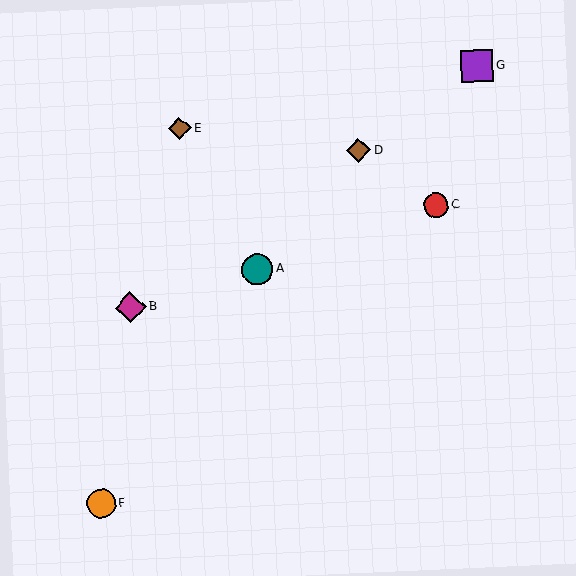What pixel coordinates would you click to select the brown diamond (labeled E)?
Click at (180, 128) to select the brown diamond E.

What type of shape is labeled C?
Shape C is a red circle.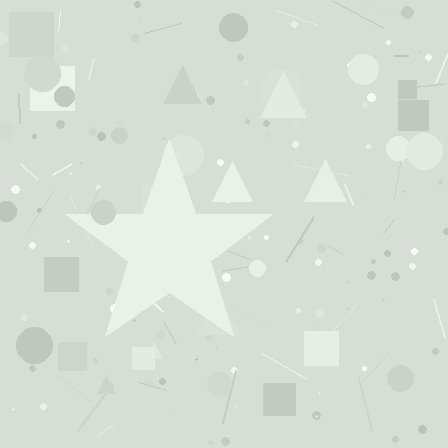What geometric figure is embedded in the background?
A star is embedded in the background.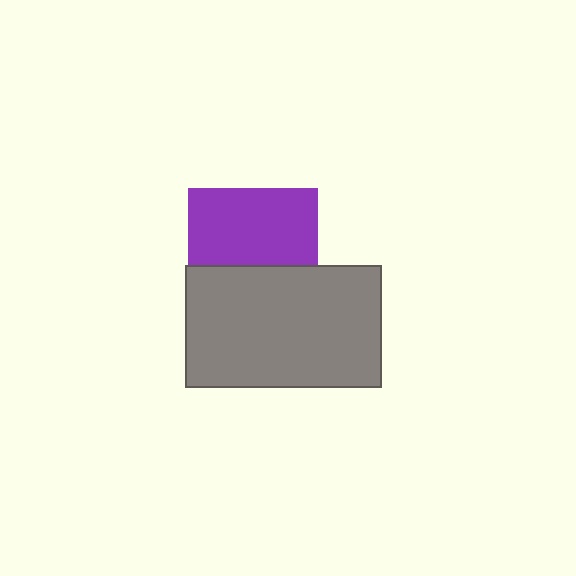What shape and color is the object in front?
The object in front is a gray rectangle.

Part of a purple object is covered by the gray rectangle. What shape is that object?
It is a square.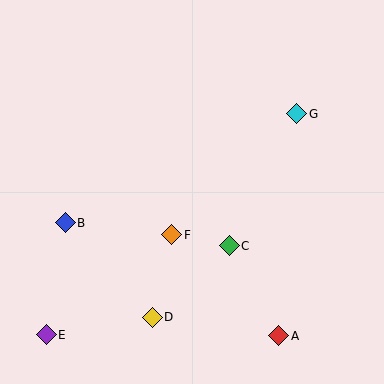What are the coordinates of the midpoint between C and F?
The midpoint between C and F is at (200, 240).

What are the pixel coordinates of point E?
Point E is at (46, 335).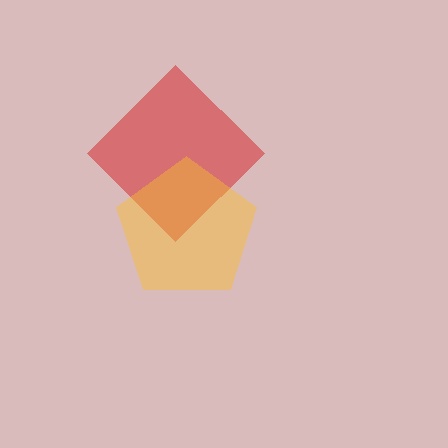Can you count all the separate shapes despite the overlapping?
Yes, there are 2 separate shapes.